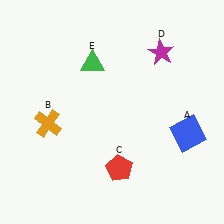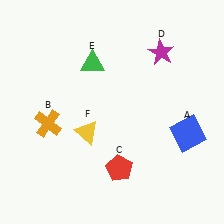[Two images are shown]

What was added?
A yellow triangle (F) was added in Image 2.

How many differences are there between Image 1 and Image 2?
There is 1 difference between the two images.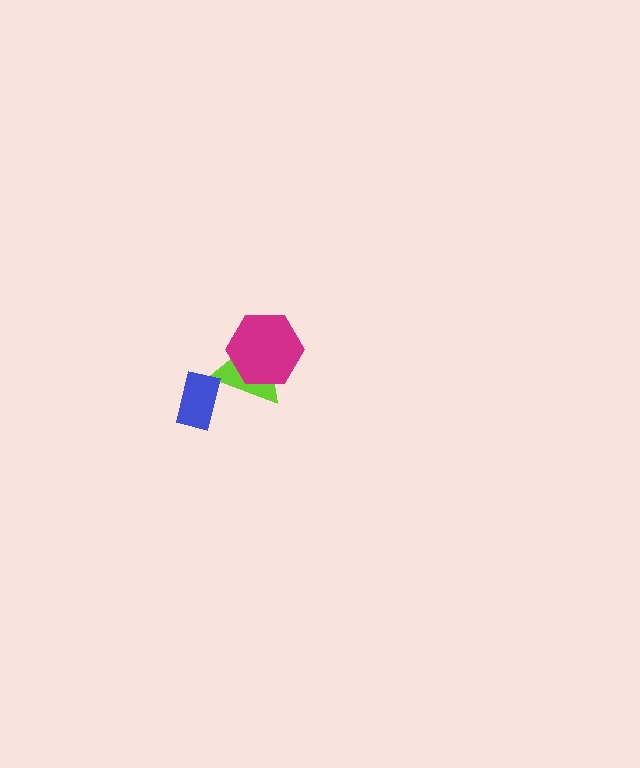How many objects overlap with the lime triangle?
2 objects overlap with the lime triangle.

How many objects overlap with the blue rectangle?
1 object overlaps with the blue rectangle.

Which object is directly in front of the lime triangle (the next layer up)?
The blue rectangle is directly in front of the lime triangle.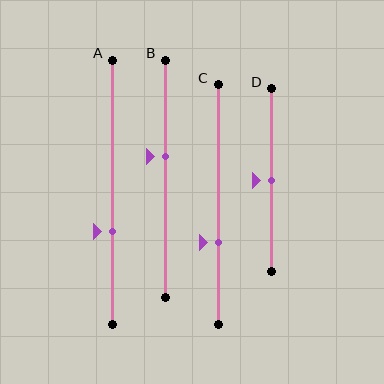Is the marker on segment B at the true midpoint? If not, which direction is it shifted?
No, the marker on segment B is shifted upward by about 9% of the segment length.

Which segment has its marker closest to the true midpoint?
Segment D has its marker closest to the true midpoint.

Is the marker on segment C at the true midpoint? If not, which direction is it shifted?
No, the marker on segment C is shifted downward by about 16% of the segment length.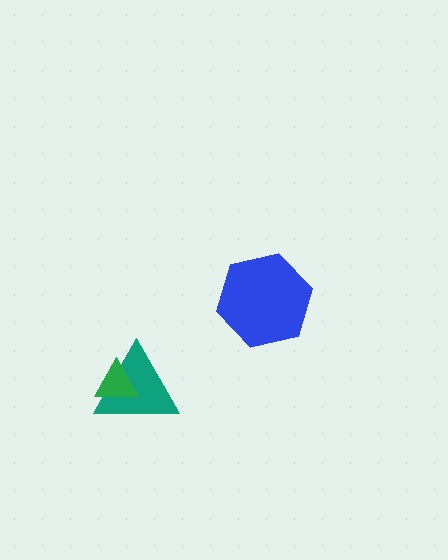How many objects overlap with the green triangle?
1 object overlaps with the green triangle.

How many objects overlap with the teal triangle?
1 object overlaps with the teal triangle.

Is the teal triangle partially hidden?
Yes, it is partially covered by another shape.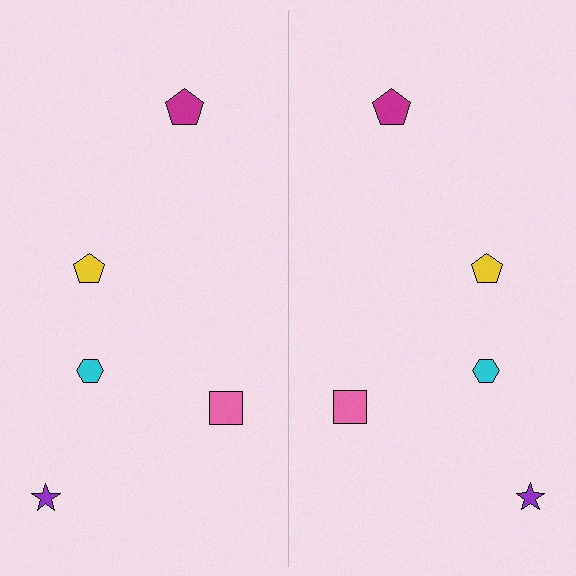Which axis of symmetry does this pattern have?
The pattern has a vertical axis of symmetry running through the center of the image.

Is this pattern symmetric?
Yes, this pattern has bilateral (reflection) symmetry.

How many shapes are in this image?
There are 10 shapes in this image.